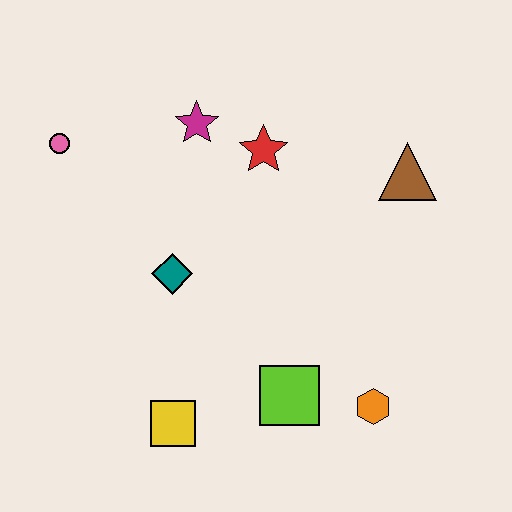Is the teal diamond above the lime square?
Yes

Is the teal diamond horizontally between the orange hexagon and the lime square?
No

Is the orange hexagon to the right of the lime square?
Yes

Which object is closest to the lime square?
The orange hexagon is closest to the lime square.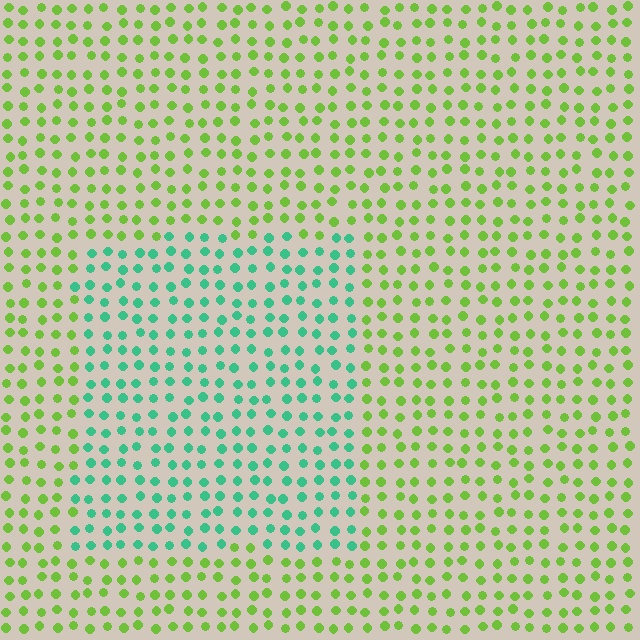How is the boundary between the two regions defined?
The boundary is defined purely by a slight shift in hue (about 59 degrees). Spacing, size, and orientation are identical on both sides.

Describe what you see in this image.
The image is filled with small lime elements in a uniform arrangement. A rectangle-shaped region is visible where the elements are tinted to a slightly different hue, forming a subtle color boundary.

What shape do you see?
I see a rectangle.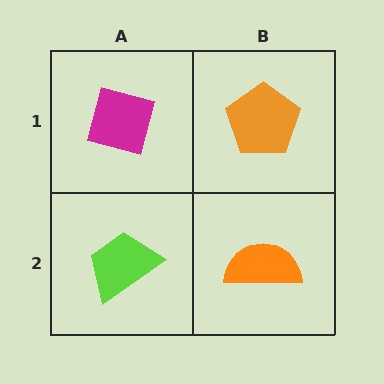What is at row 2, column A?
A lime trapezoid.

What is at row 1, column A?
A magenta diamond.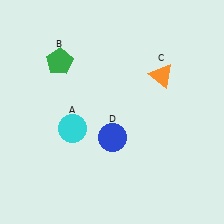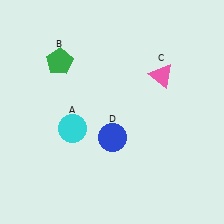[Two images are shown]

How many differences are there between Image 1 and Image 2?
There is 1 difference between the two images.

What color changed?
The triangle (C) changed from orange in Image 1 to pink in Image 2.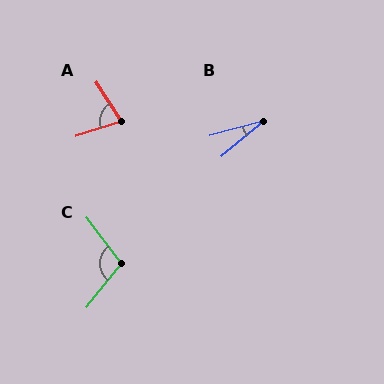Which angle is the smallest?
B, at approximately 25 degrees.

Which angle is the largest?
C, at approximately 104 degrees.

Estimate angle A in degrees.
Approximately 75 degrees.